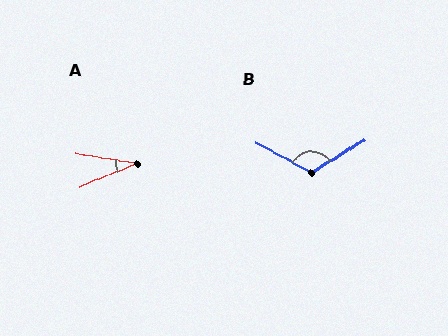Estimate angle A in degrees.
Approximately 30 degrees.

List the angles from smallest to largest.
A (30°), B (119°).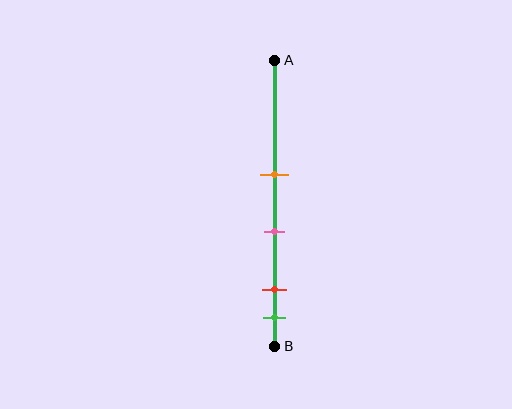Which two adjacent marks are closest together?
The red and green marks are the closest adjacent pair.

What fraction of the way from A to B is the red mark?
The red mark is approximately 80% (0.8) of the way from A to B.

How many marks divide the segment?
There are 4 marks dividing the segment.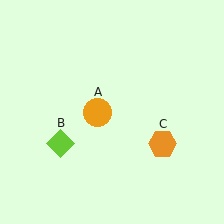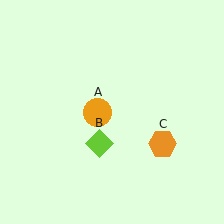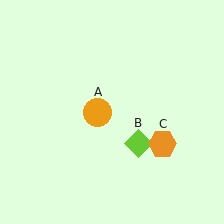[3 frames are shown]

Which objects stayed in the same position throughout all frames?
Orange circle (object A) and orange hexagon (object C) remained stationary.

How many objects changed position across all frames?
1 object changed position: lime diamond (object B).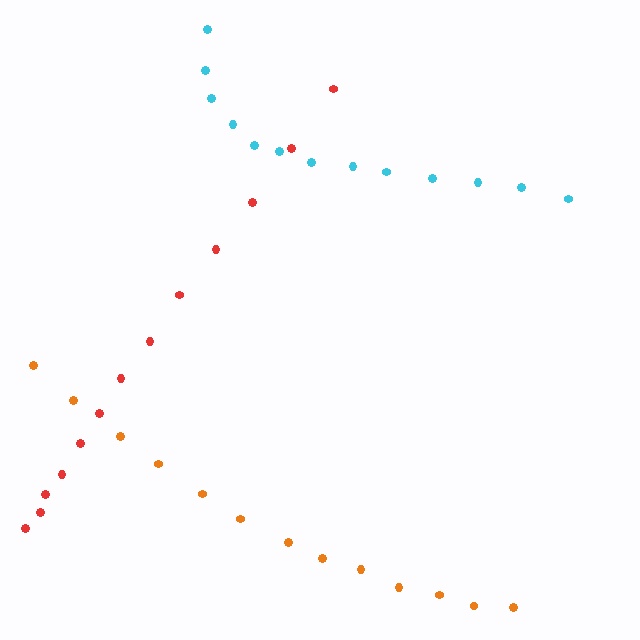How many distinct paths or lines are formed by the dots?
There are 3 distinct paths.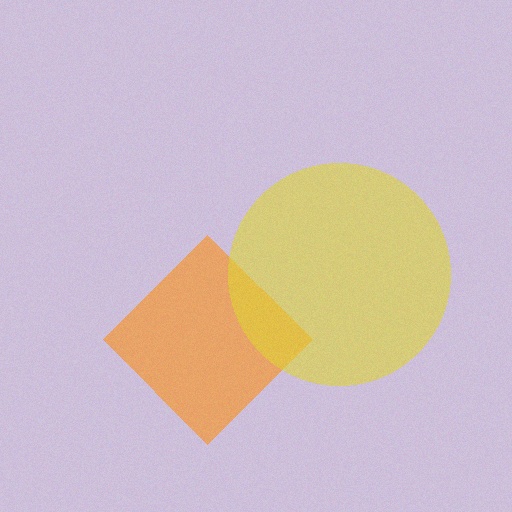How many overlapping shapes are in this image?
There are 2 overlapping shapes in the image.